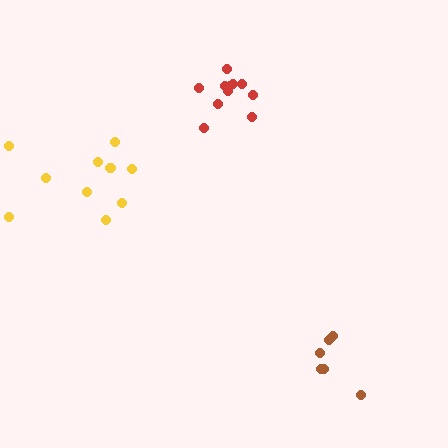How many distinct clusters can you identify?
There are 3 distinct clusters.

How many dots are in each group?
Group 1: 11 dots, Group 2: 6 dots, Group 3: 10 dots (27 total).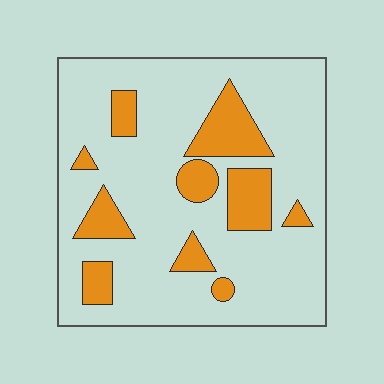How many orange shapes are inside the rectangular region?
10.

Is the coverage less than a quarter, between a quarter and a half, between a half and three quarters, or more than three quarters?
Less than a quarter.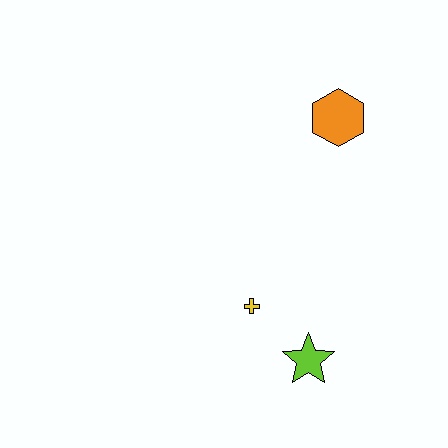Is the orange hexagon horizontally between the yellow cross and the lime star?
No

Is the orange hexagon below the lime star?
No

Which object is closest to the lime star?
The yellow cross is closest to the lime star.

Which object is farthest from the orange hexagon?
The lime star is farthest from the orange hexagon.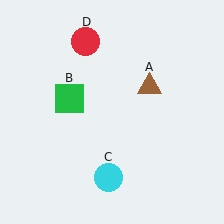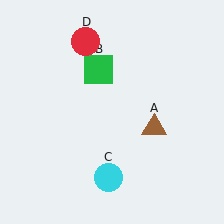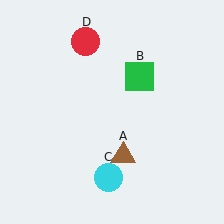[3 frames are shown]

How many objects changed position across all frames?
2 objects changed position: brown triangle (object A), green square (object B).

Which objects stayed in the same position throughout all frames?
Cyan circle (object C) and red circle (object D) remained stationary.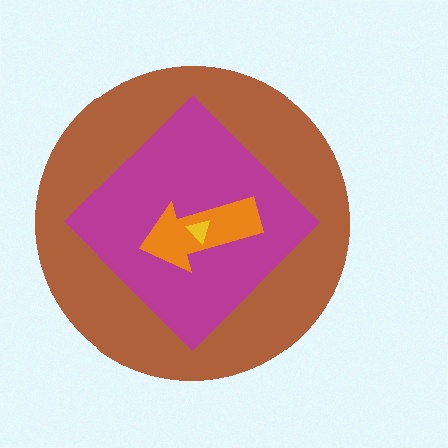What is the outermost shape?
The brown circle.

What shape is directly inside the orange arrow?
The yellow triangle.